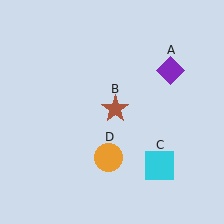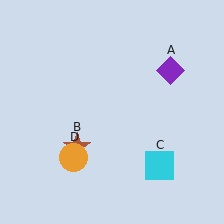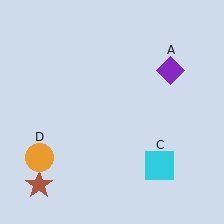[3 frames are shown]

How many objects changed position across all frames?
2 objects changed position: brown star (object B), orange circle (object D).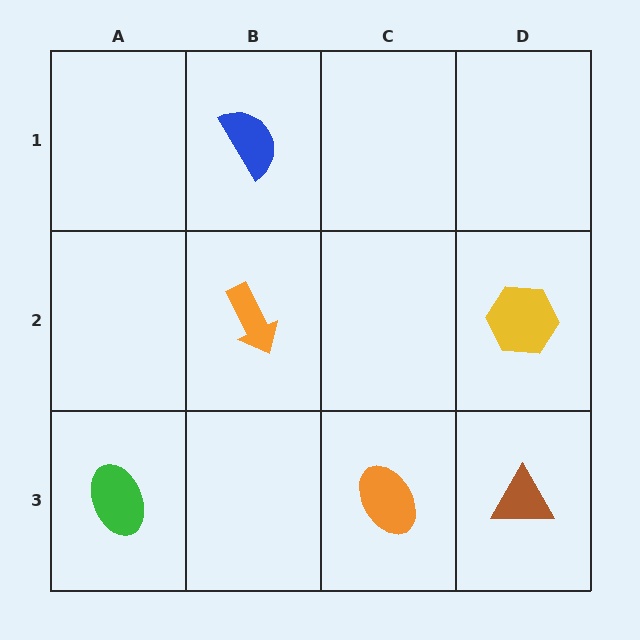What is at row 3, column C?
An orange ellipse.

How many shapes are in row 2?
2 shapes.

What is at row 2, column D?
A yellow hexagon.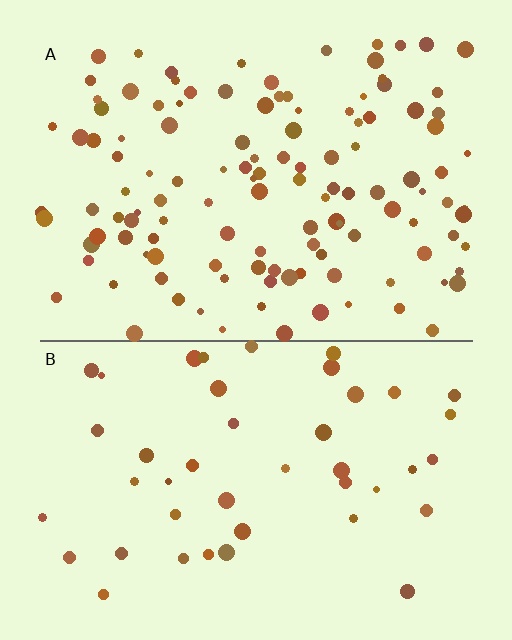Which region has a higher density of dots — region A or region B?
A (the top).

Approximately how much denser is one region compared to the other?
Approximately 2.7× — region A over region B.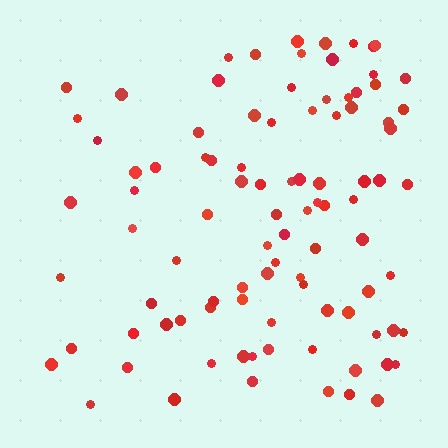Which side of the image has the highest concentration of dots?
The right.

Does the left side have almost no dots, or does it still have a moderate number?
Still a moderate number, just noticeably fewer than the right.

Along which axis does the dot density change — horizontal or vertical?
Horizontal.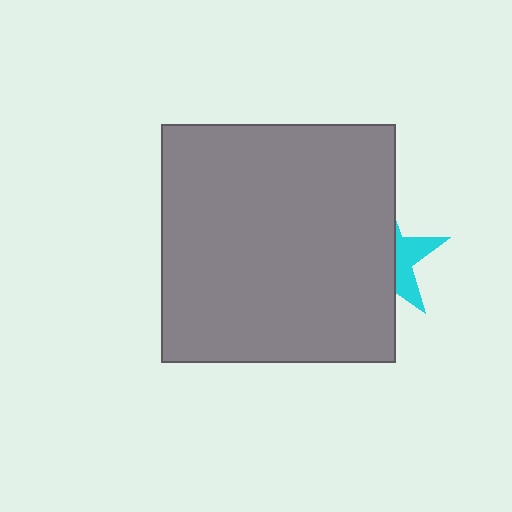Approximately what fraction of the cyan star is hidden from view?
Roughly 65% of the cyan star is hidden behind the gray rectangle.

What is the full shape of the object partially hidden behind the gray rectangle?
The partially hidden object is a cyan star.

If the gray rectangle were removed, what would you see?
You would see the complete cyan star.